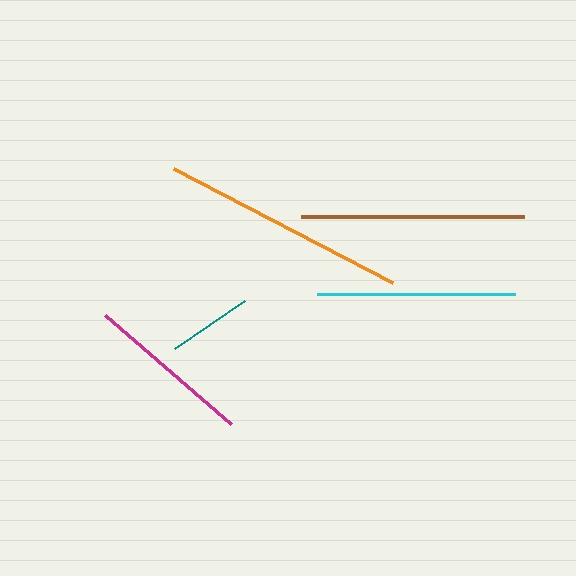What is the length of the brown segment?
The brown segment is approximately 222 pixels long.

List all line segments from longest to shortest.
From longest to shortest: orange, brown, cyan, magenta, teal.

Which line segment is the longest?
The orange line is the longest at approximately 247 pixels.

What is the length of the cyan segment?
The cyan segment is approximately 198 pixels long.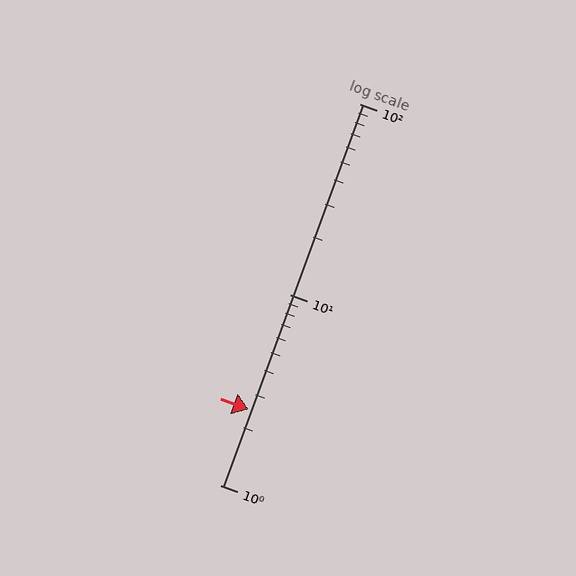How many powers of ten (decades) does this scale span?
The scale spans 2 decades, from 1 to 100.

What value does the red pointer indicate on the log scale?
The pointer indicates approximately 2.5.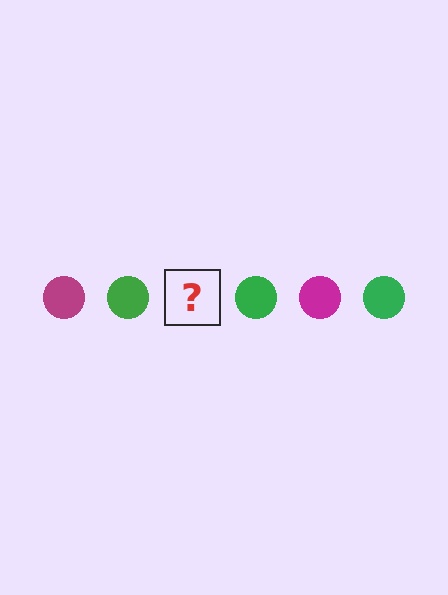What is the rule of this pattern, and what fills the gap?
The rule is that the pattern cycles through magenta, green circles. The gap should be filled with a magenta circle.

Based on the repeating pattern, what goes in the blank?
The blank should be a magenta circle.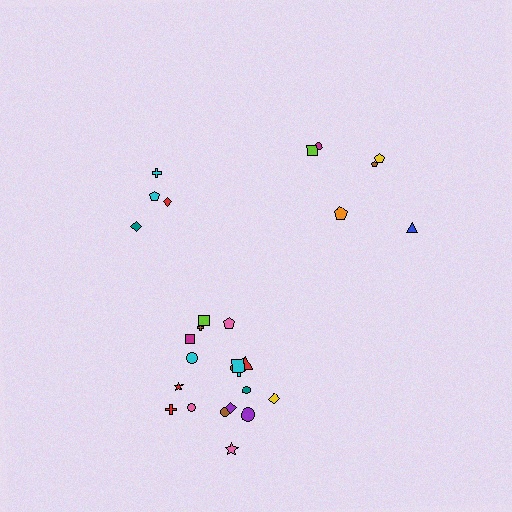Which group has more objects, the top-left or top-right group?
The top-right group.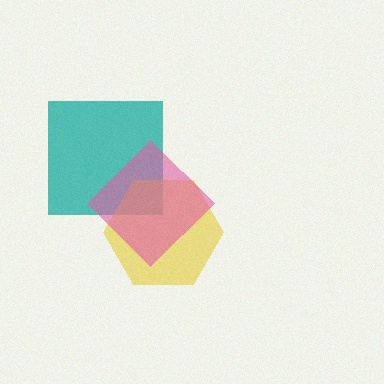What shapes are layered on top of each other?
The layered shapes are: a teal square, a yellow hexagon, a pink diamond.